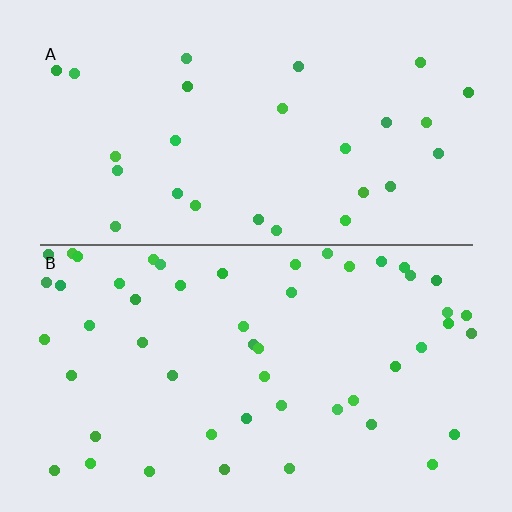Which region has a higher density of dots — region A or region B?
B (the bottom).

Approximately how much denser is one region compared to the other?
Approximately 1.9× — region B over region A.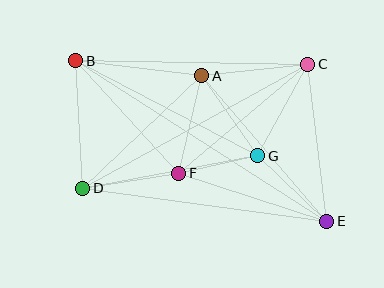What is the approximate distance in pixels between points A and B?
The distance between A and B is approximately 127 pixels.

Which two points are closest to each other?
Points F and G are closest to each other.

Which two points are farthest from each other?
Points B and E are farthest from each other.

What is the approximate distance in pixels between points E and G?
The distance between E and G is approximately 95 pixels.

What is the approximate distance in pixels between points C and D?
The distance between C and D is approximately 257 pixels.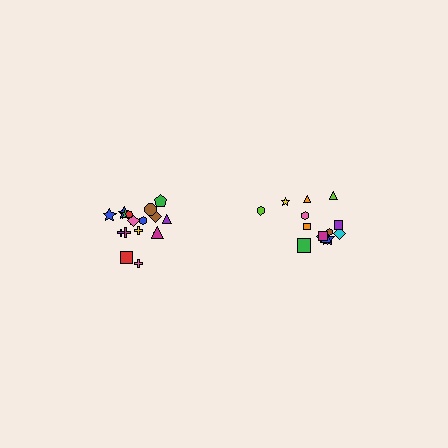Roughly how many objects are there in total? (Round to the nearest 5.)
Roughly 35 objects in total.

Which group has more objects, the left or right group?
The left group.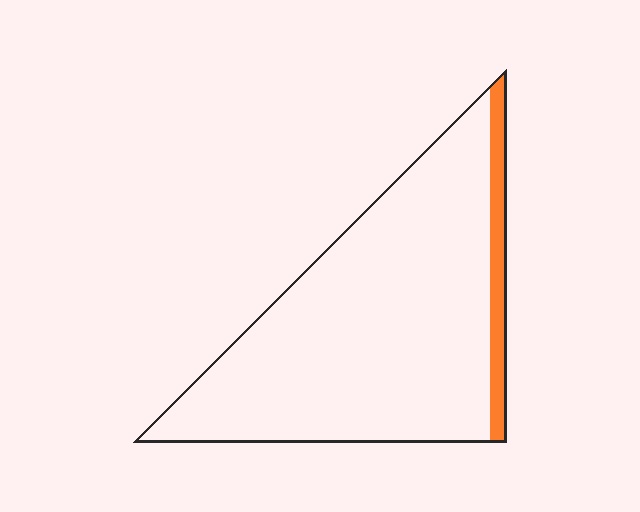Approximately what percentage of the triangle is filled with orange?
Approximately 10%.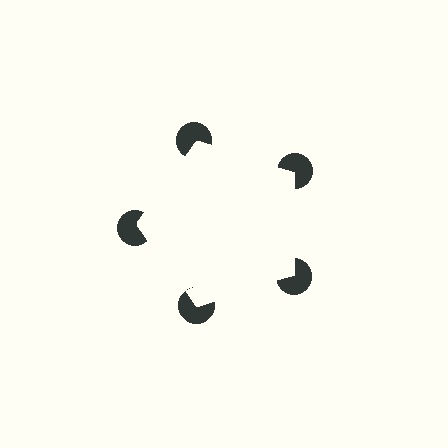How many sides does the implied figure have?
5 sides.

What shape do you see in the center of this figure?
An illusory pentagon — its edges are inferred from the aligned wedge cuts in the pac-man discs, not physically drawn.